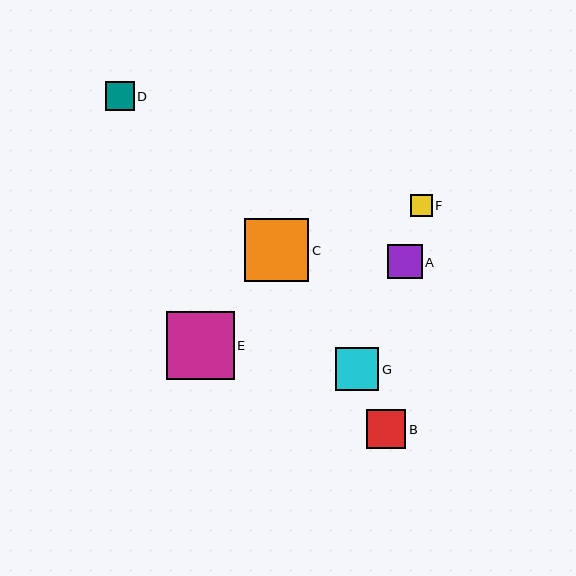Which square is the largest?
Square E is the largest with a size of approximately 68 pixels.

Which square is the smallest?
Square F is the smallest with a size of approximately 22 pixels.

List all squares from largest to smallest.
From largest to smallest: E, C, G, B, A, D, F.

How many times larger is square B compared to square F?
Square B is approximately 1.8 times the size of square F.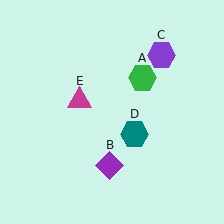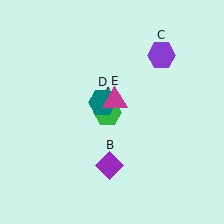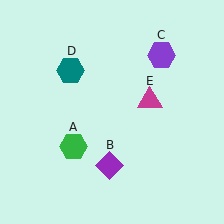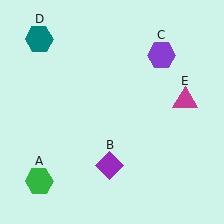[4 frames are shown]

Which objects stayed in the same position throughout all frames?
Purple diamond (object B) and purple hexagon (object C) remained stationary.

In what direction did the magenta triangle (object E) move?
The magenta triangle (object E) moved right.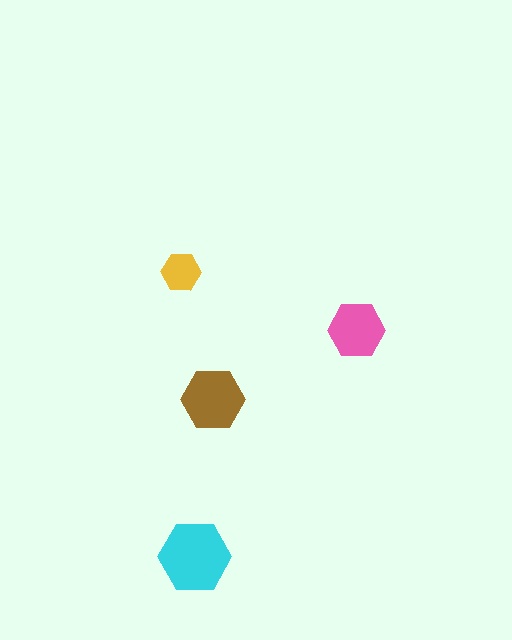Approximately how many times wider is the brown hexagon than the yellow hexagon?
About 1.5 times wider.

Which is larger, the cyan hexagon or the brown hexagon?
The cyan one.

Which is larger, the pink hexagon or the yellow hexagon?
The pink one.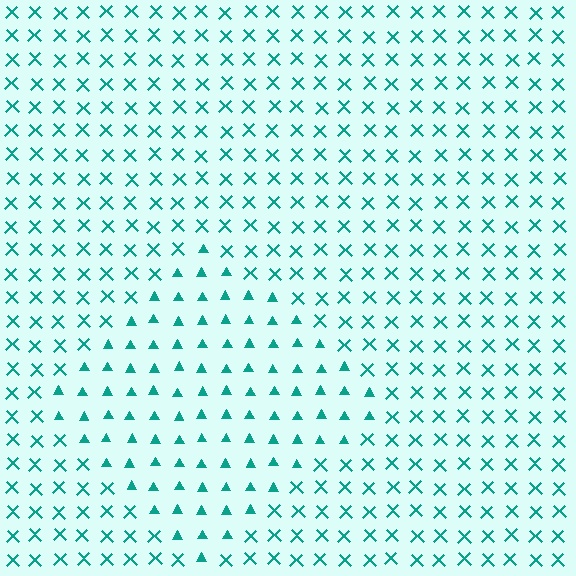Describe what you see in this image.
The image is filled with small teal elements arranged in a uniform grid. A diamond-shaped region contains triangles, while the surrounding area contains X marks. The boundary is defined purely by the change in element shape.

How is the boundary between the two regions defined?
The boundary is defined by a change in element shape: triangles inside vs. X marks outside. All elements share the same color and spacing.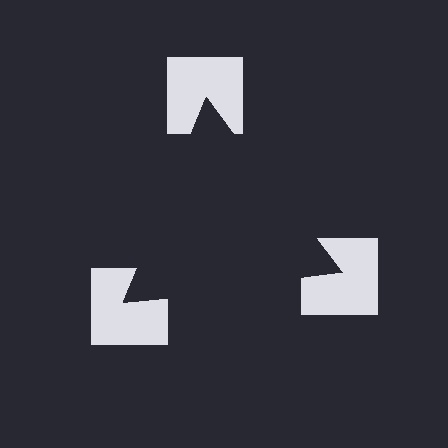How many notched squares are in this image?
There are 3 — one at each vertex of the illusory triangle.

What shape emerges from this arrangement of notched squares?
An illusory triangle — its edges are inferred from the aligned wedge cuts in the notched squares, not physically drawn.